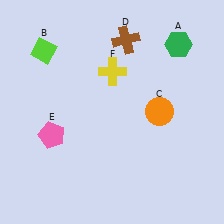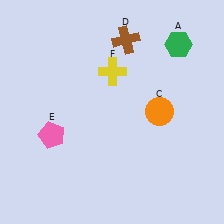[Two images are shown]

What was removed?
The lime diamond (B) was removed in Image 2.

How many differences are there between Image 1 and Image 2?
There is 1 difference between the two images.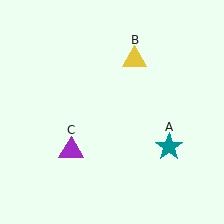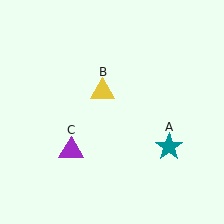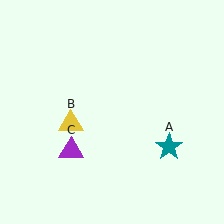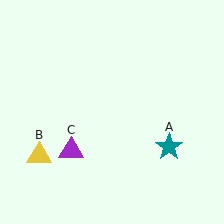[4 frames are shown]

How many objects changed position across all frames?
1 object changed position: yellow triangle (object B).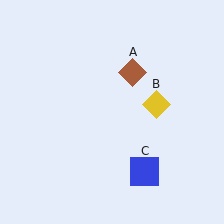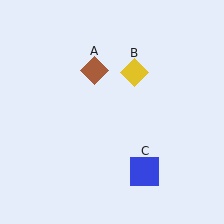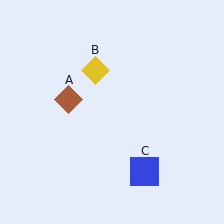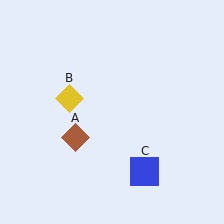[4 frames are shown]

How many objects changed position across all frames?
2 objects changed position: brown diamond (object A), yellow diamond (object B).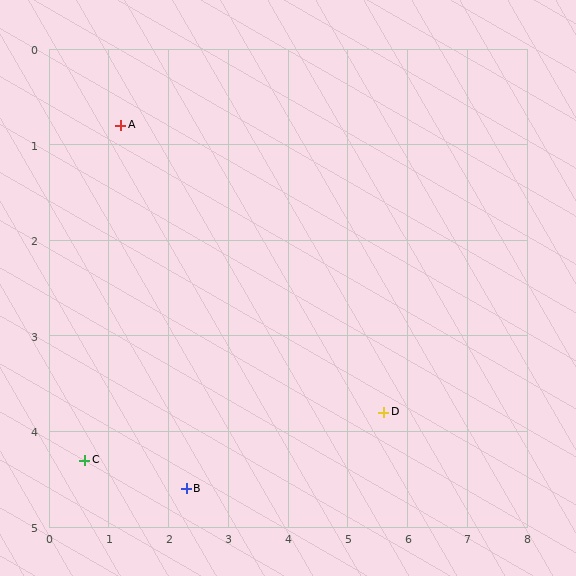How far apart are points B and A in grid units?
Points B and A are about 4.0 grid units apart.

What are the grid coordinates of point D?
Point D is at approximately (5.6, 3.8).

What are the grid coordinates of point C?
Point C is at approximately (0.6, 4.3).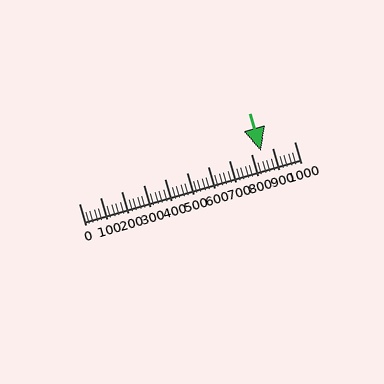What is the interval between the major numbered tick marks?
The major tick marks are spaced 100 units apart.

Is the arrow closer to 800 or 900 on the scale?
The arrow is closer to 800.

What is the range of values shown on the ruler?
The ruler shows values from 0 to 1000.